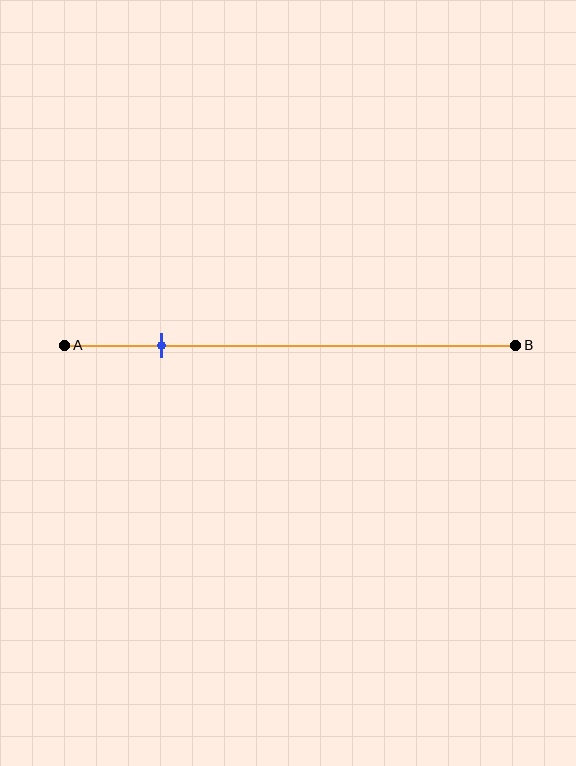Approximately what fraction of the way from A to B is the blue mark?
The blue mark is approximately 20% of the way from A to B.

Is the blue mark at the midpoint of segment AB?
No, the mark is at about 20% from A, not at the 50% midpoint.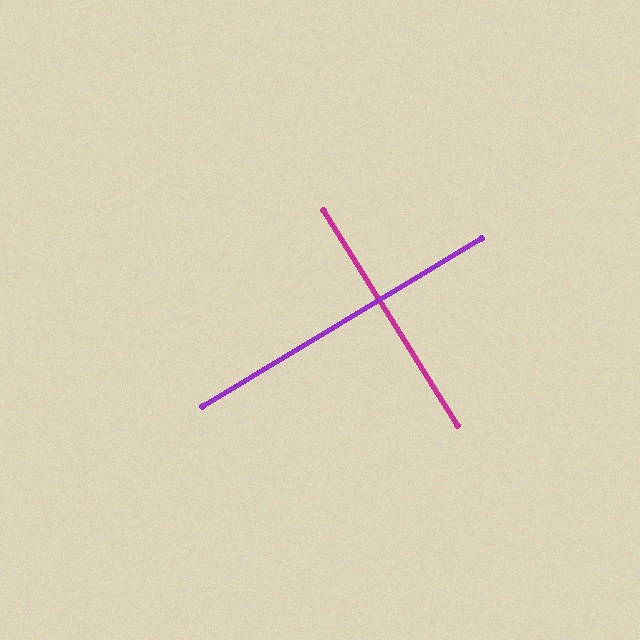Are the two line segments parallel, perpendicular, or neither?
Perpendicular — they meet at approximately 89°.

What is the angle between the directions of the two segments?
Approximately 89 degrees.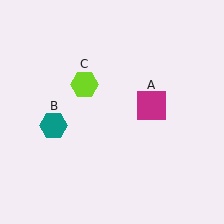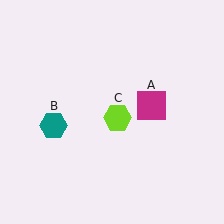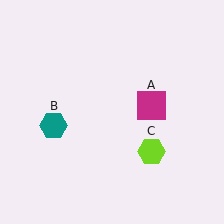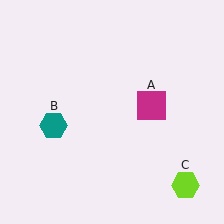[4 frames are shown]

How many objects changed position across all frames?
1 object changed position: lime hexagon (object C).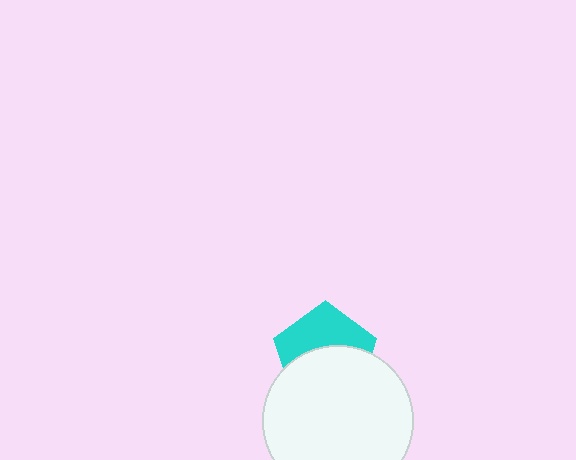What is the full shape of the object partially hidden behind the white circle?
The partially hidden object is a cyan pentagon.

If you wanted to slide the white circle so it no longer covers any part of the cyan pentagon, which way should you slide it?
Slide it down — that is the most direct way to separate the two shapes.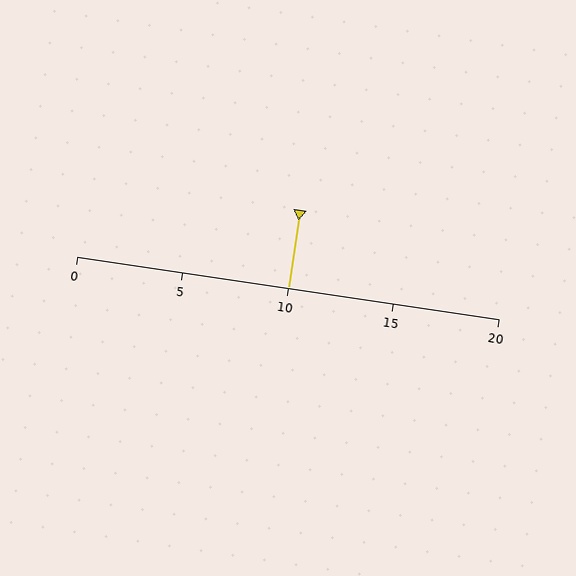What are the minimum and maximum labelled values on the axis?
The axis runs from 0 to 20.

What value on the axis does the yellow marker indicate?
The marker indicates approximately 10.